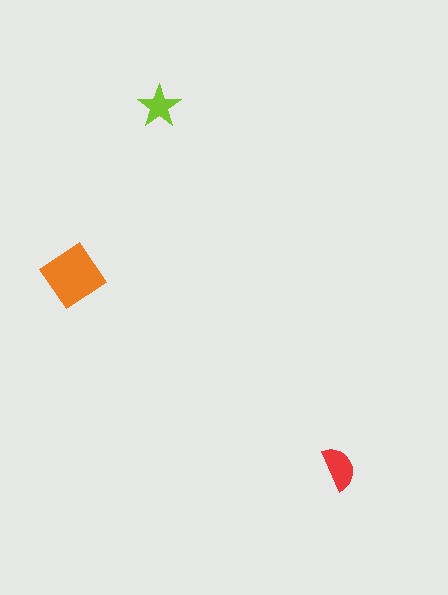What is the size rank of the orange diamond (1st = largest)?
1st.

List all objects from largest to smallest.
The orange diamond, the red semicircle, the lime star.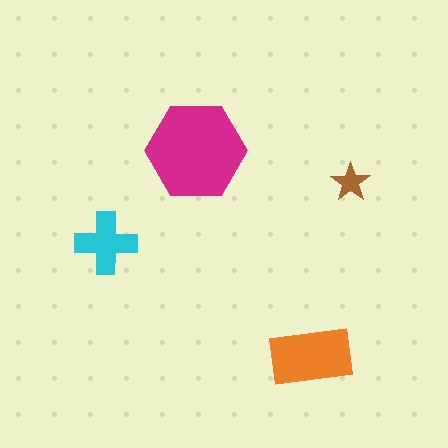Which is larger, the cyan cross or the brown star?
The cyan cross.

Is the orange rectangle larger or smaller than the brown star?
Larger.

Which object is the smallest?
The brown star.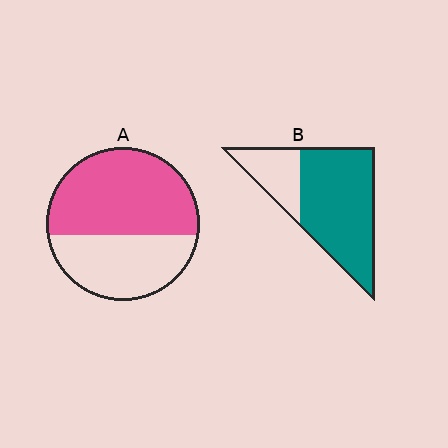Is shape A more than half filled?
Yes.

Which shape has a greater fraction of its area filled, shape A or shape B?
Shape B.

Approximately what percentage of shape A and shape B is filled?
A is approximately 60% and B is approximately 75%.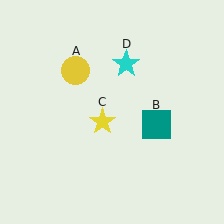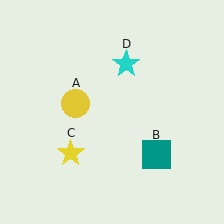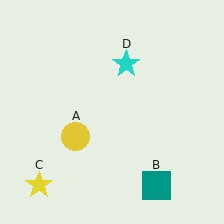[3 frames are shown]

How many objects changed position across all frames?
3 objects changed position: yellow circle (object A), teal square (object B), yellow star (object C).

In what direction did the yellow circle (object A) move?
The yellow circle (object A) moved down.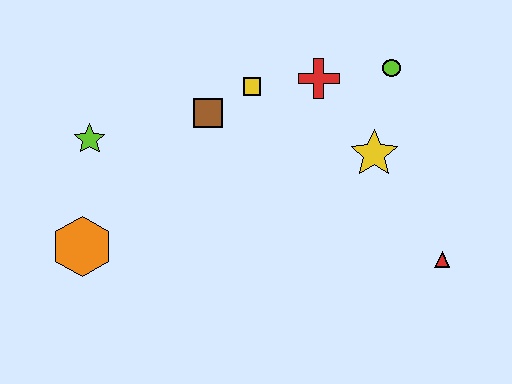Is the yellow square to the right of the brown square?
Yes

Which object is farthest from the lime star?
The red triangle is farthest from the lime star.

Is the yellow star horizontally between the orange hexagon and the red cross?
No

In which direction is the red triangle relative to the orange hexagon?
The red triangle is to the right of the orange hexagon.